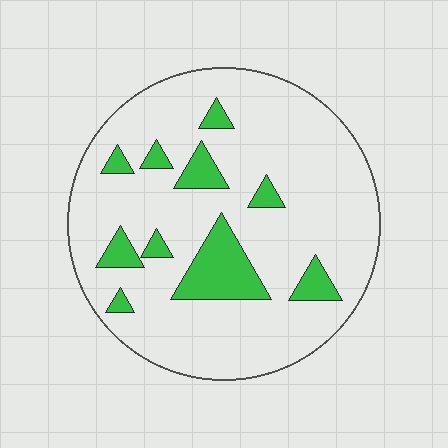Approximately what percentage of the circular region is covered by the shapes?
Approximately 15%.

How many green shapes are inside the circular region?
10.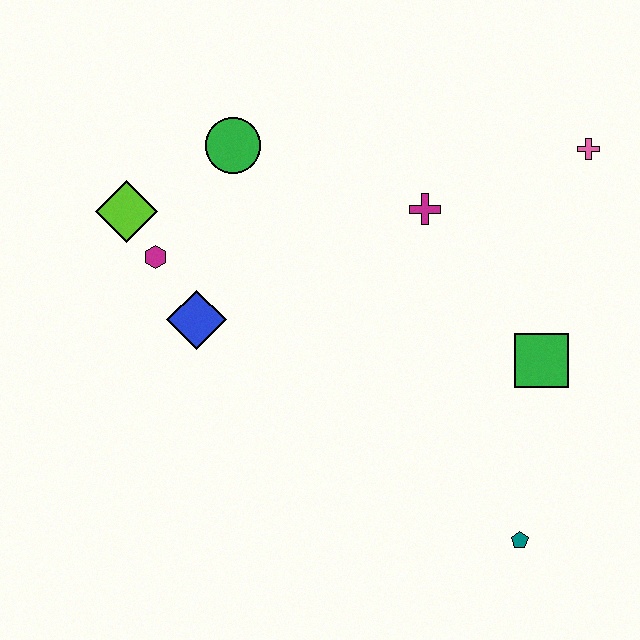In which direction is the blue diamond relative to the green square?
The blue diamond is to the left of the green square.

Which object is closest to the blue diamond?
The magenta hexagon is closest to the blue diamond.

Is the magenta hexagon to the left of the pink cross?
Yes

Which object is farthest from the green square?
The lime diamond is farthest from the green square.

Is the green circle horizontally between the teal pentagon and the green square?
No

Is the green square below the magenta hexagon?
Yes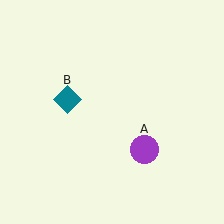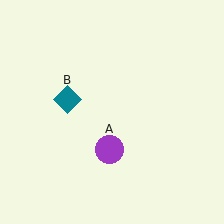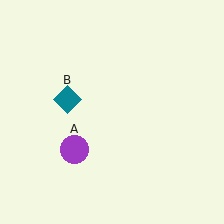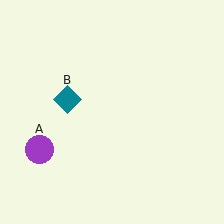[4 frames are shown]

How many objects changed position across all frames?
1 object changed position: purple circle (object A).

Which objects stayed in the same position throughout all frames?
Teal diamond (object B) remained stationary.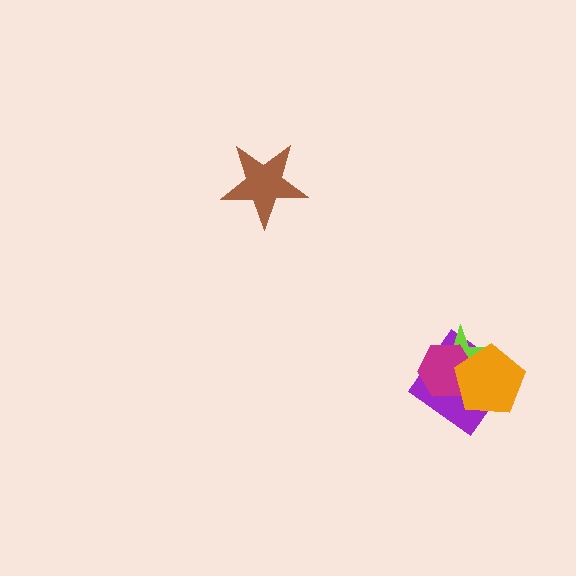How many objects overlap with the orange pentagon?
3 objects overlap with the orange pentagon.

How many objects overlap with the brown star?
0 objects overlap with the brown star.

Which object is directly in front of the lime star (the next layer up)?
The magenta hexagon is directly in front of the lime star.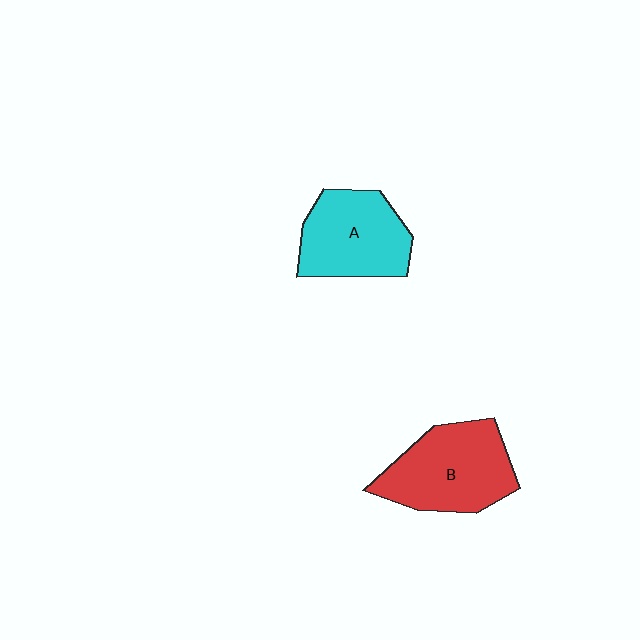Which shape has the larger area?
Shape B (red).